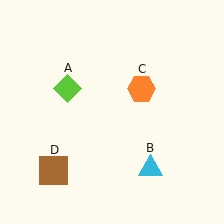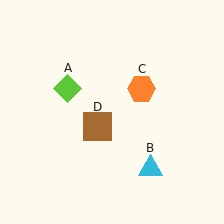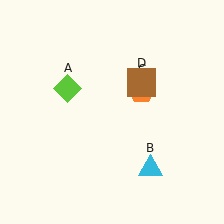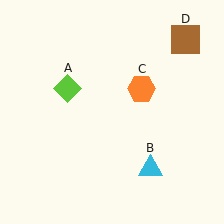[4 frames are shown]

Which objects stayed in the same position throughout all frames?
Lime diamond (object A) and cyan triangle (object B) and orange hexagon (object C) remained stationary.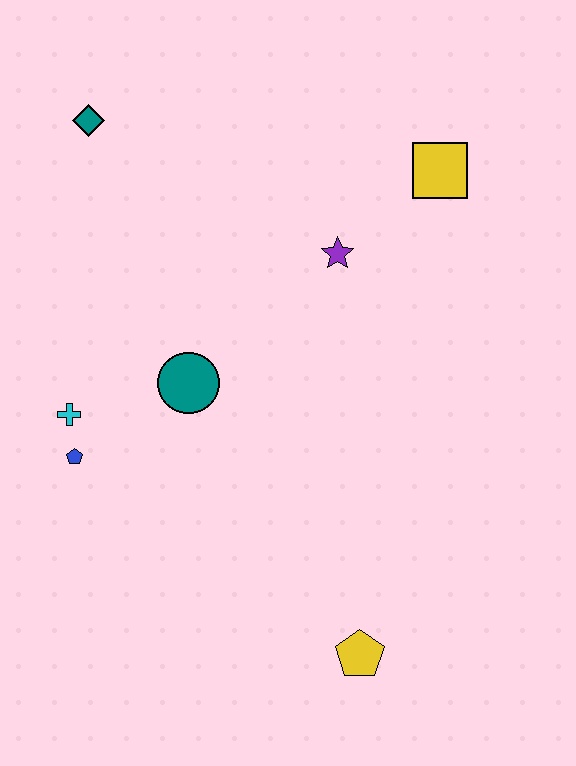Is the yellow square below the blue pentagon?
No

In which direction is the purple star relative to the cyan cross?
The purple star is to the right of the cyan cross.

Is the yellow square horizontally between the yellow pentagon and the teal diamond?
No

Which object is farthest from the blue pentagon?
The yellow square is farthest from the blue pentagon.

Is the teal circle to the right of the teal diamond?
Yes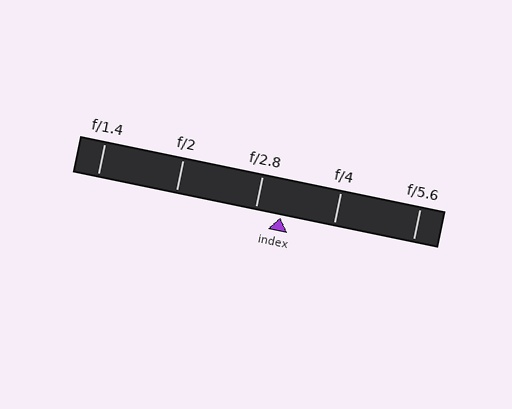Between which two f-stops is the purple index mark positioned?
The index mark is between f/2.8 and f/4.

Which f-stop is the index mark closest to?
The index mark is closest to f/2.8.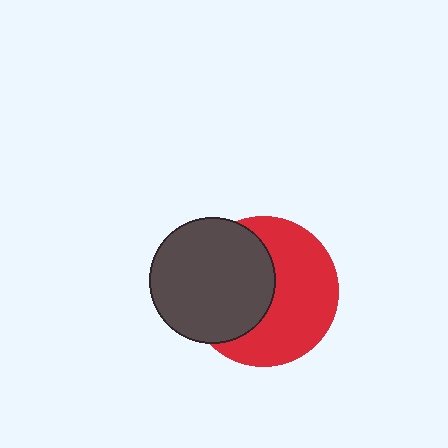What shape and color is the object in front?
The object in front is a dark gray circle.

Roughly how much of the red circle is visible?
About half of it is visible (roughly 56%).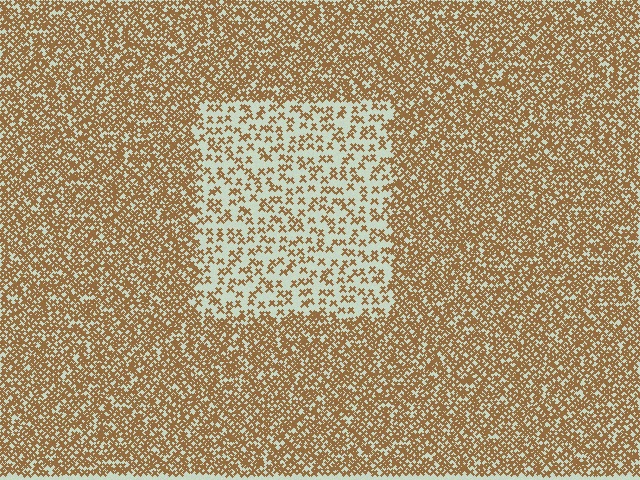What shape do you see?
I see a rectangle.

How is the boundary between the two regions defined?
The boundary is defined by a change in element density (approximately 2.6x ratio). All elements are the same color, size, and shape.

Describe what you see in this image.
The image contains small brown elements arranged at two different densities. A rectangle-shaped region is visible where the elements are less densely packed than the surrounding area.